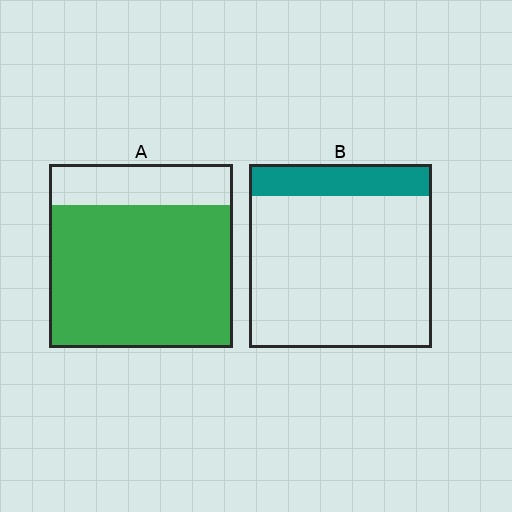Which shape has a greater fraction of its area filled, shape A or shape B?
Shape A.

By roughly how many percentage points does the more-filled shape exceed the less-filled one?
By roughly 60 percentage points (A over B).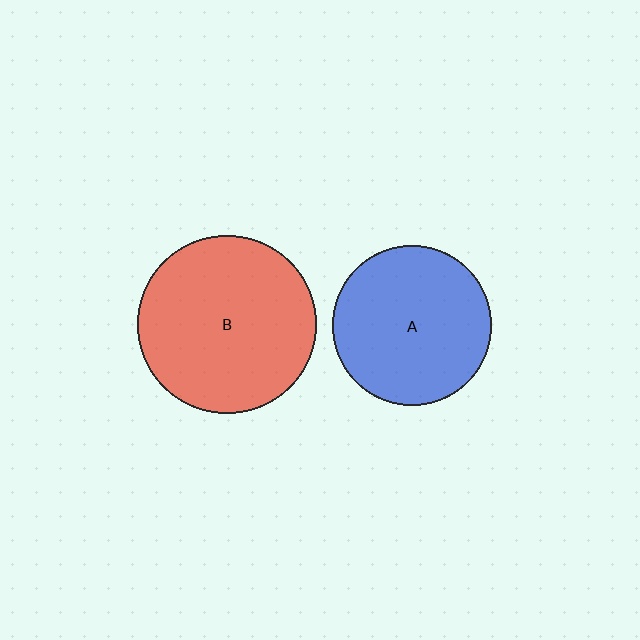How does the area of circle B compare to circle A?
Approximately 1.2 times.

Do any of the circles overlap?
No, none of the circles overlap.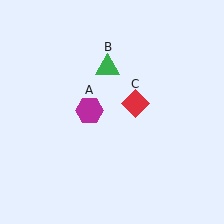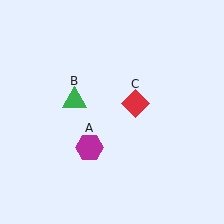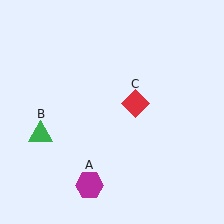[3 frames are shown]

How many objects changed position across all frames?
2 objects changed position: magenta hexagon (object A), green triangle (object B).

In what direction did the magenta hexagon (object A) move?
The magenta hexagon (object A) moved down.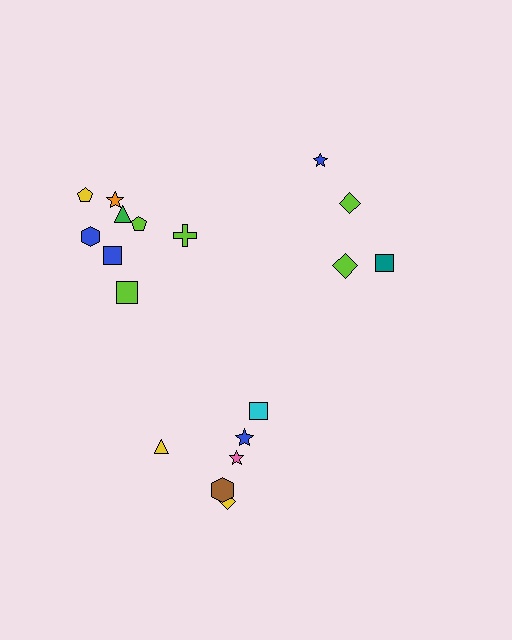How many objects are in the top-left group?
There are 8 objects.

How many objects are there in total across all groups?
There are 18 objects.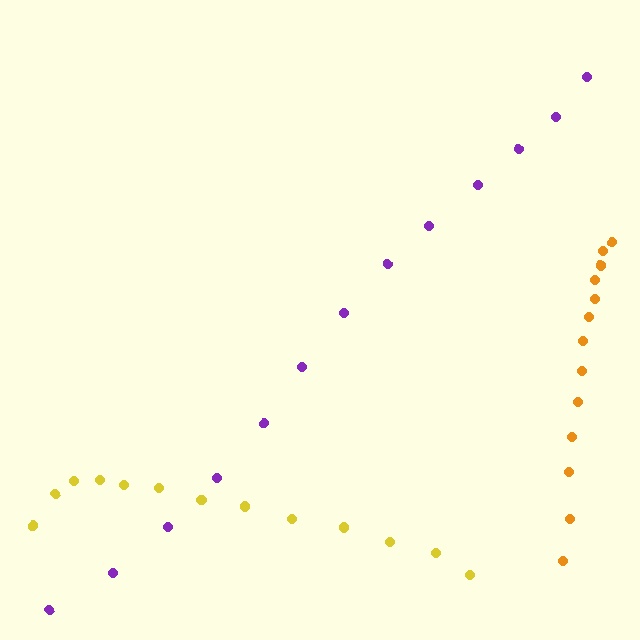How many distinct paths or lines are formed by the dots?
There are 3 distinct paths.